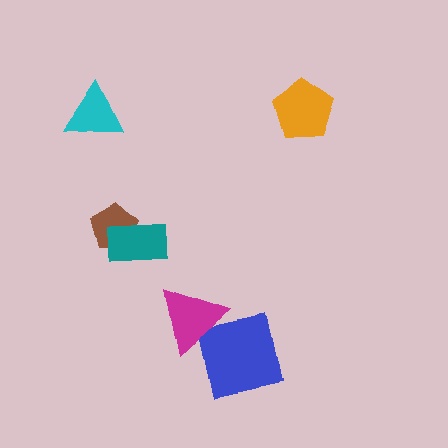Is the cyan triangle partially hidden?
No, no other shape covers it.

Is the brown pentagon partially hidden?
Yes, it is partially covered by another shape.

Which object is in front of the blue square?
The magenta triangle is in front of the blue square.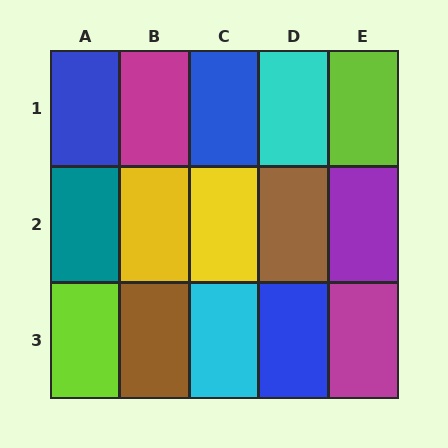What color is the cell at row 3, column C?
Cyan.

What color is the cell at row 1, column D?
Cyan.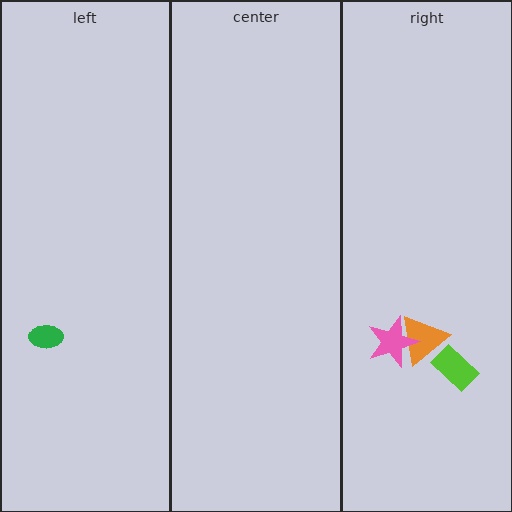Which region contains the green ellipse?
The left region.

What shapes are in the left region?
The green ellipse.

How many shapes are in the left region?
1.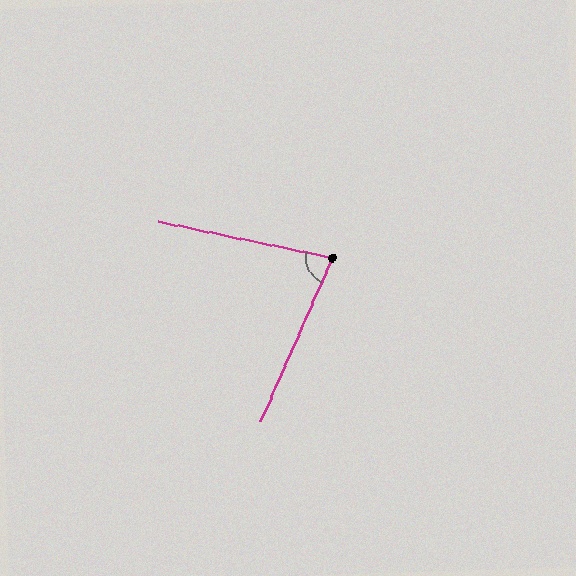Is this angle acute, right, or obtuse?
It is acute.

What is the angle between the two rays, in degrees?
Approximately 78 degrees.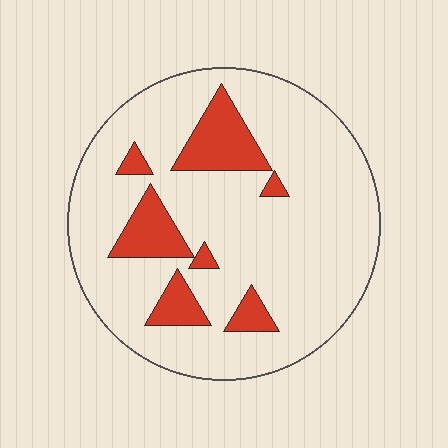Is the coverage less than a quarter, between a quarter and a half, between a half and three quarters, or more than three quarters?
Less than a quarter.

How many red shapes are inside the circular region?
7.